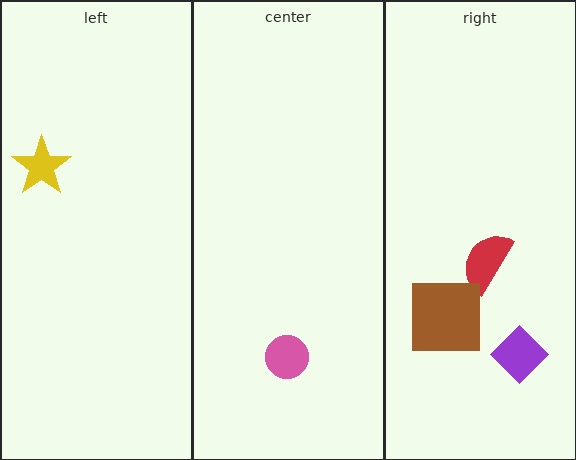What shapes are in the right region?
The red semicircle, the purple diamond, the brown square.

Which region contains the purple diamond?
The right region.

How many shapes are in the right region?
3.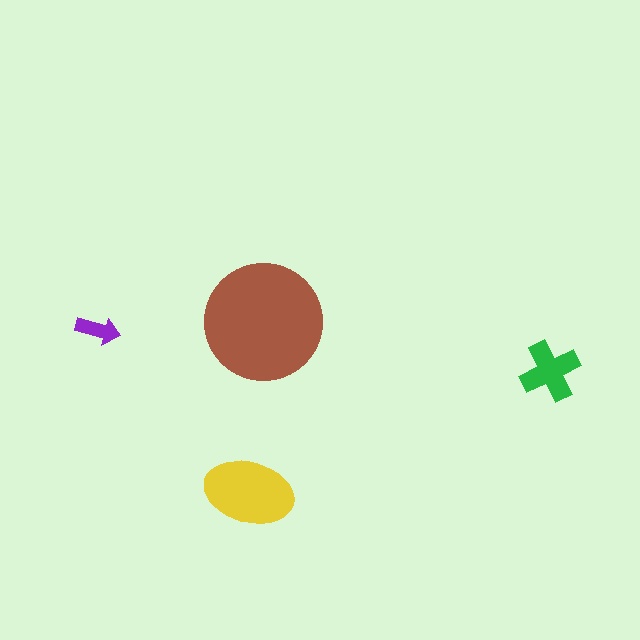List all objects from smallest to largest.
The purple arrow, the green cross, the yellow ellipse, the brown circle.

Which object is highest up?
The brown circle is topmost.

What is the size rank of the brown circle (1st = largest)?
1st.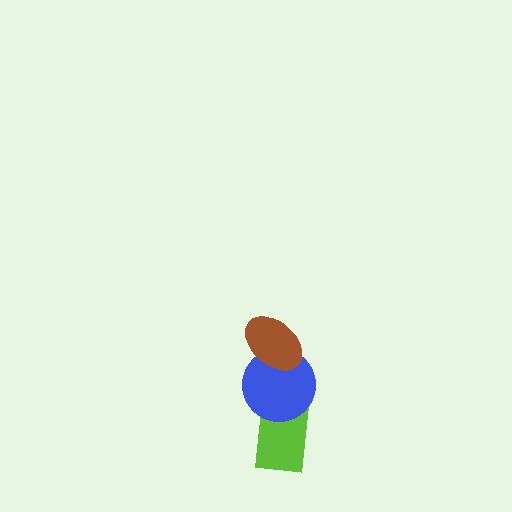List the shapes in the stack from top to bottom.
From top to bottom: the brown ellipse, the blue circle, the lime rectangle.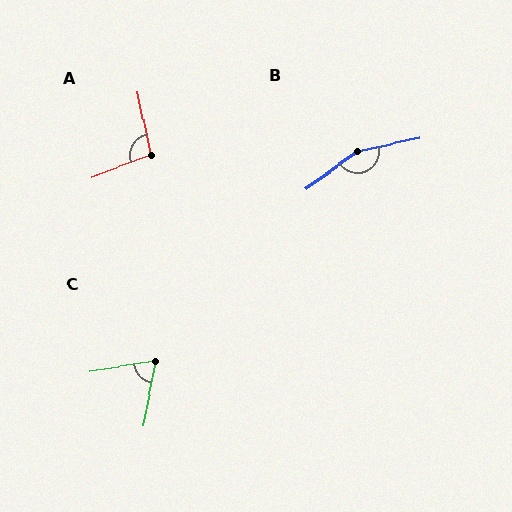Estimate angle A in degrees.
Approximately 98 degrees.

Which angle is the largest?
B, at approximately 156 degrees.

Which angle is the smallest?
C, at approximately 70 degrees.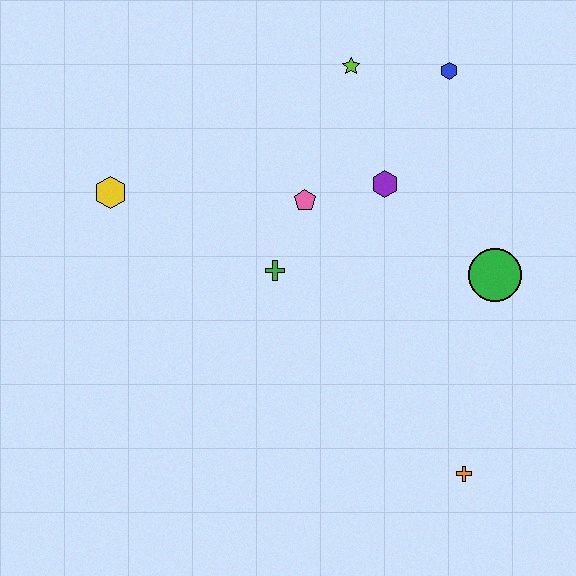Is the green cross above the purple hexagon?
No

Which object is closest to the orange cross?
The green circle is closest to the orange cross.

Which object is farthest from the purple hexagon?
The orange cross is farthest from the purple hexagon.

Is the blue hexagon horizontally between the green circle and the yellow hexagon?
Yes